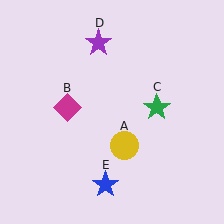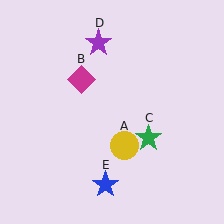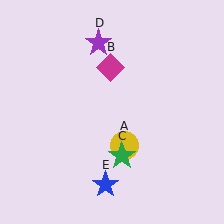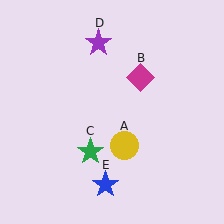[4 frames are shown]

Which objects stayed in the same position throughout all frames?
Yellow circle (object A) and purple star (object D) and blue star (object E) remained stationary.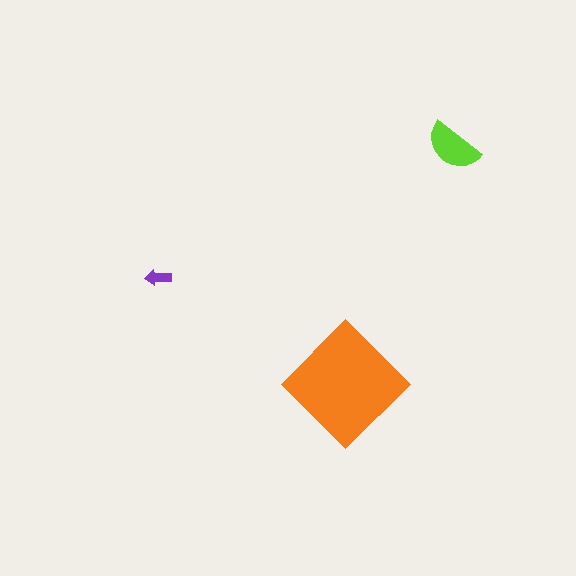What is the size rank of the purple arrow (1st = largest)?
3rd.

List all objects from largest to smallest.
The orange diamond, the lime semicircle, the purple arrow.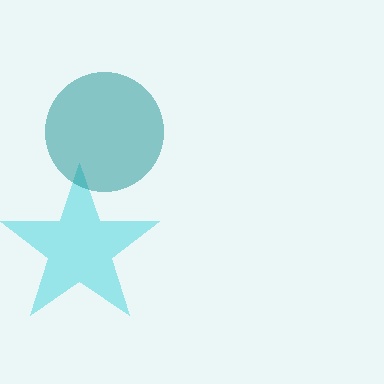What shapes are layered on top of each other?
The layered shapes are: a cyan star, a teal circle.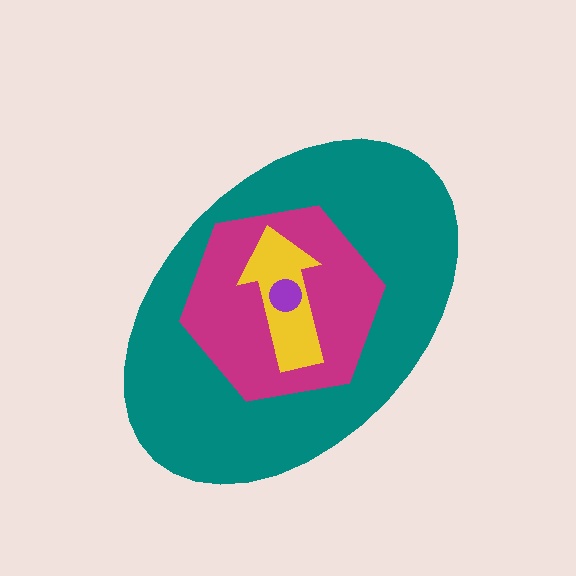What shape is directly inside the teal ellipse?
The magenta hexagon.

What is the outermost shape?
The teal ellipse.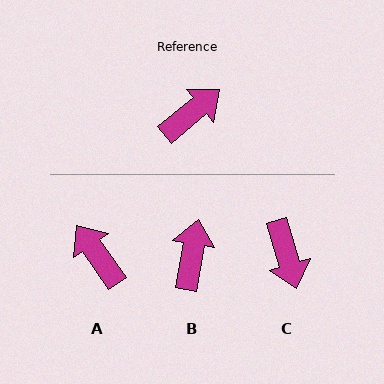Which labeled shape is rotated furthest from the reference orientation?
C, about 113 degrees away.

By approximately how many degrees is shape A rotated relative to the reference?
Approximately 86 degrees counter-clockwise.